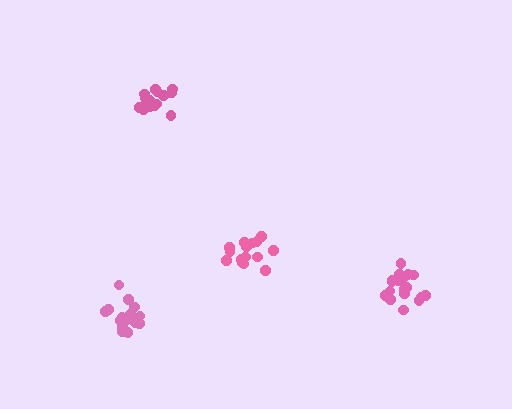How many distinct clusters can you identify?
There are 4 distinct clusters.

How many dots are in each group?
Group 1: 15 dots, Group 2: 19 dots, Group 3: 17 dots, Group 4: 18 dots (69 total).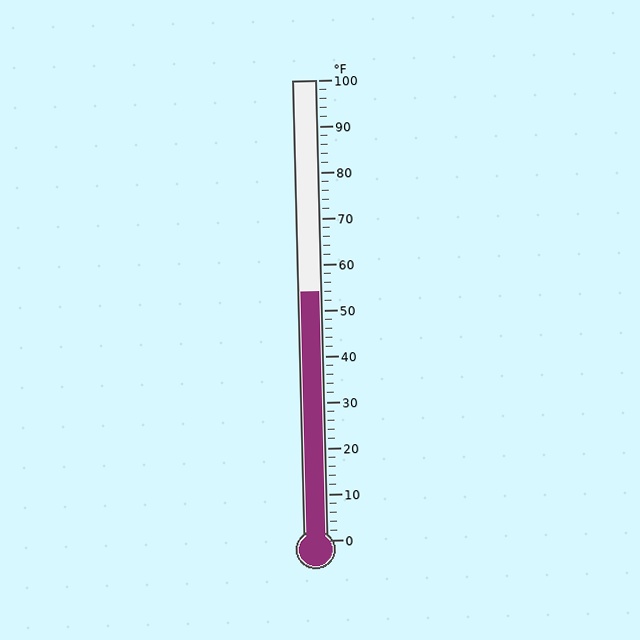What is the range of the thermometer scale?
The thermometer scale ranges from 0°F to 100°F.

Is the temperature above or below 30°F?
The temperature is above 30°F.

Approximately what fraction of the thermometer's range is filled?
The thermometer is filled to approximately 55% of its range.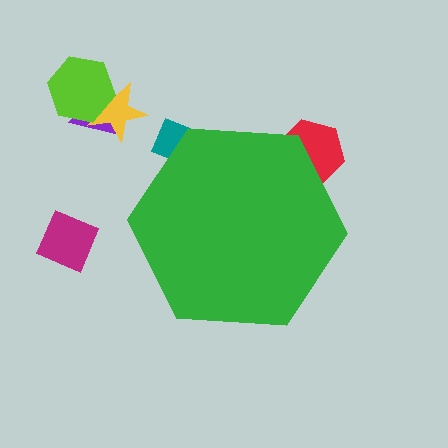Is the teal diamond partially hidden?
Yes, the teal diamond is partially hidden behind the green hexagon.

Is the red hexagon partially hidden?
Yes, the red hexagon is partially hidden behind the green hexagon.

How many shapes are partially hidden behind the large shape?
2 shapes are partially hidden.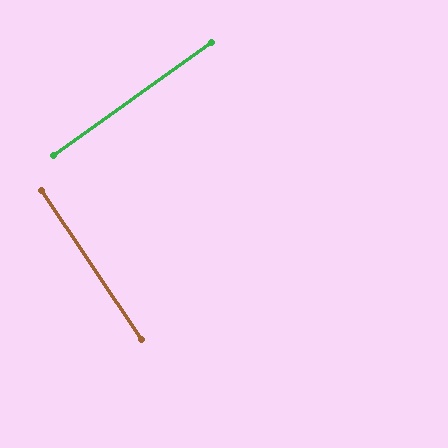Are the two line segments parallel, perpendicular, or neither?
Perpendicular — they meet at approximately 88°.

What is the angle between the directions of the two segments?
Approximately 88 degrees.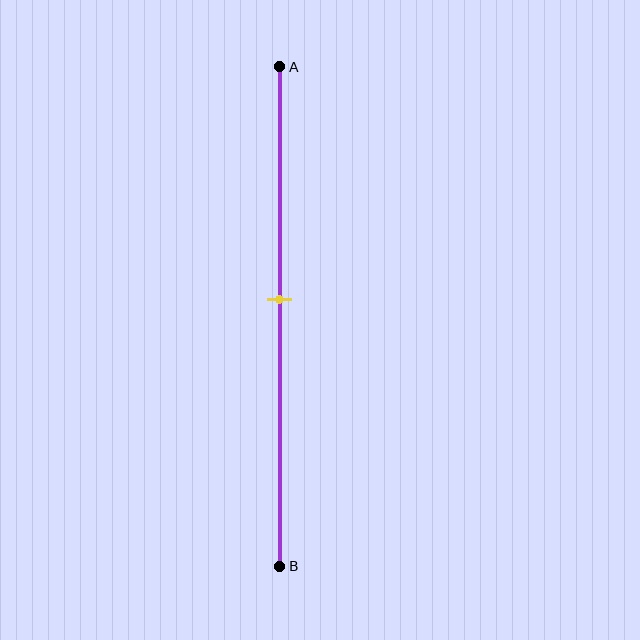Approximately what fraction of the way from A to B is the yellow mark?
The yellow mark is approximately 45% of the way from A to B.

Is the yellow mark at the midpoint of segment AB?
No, the mark is at about 45% from A, not at the 50% midpoint.